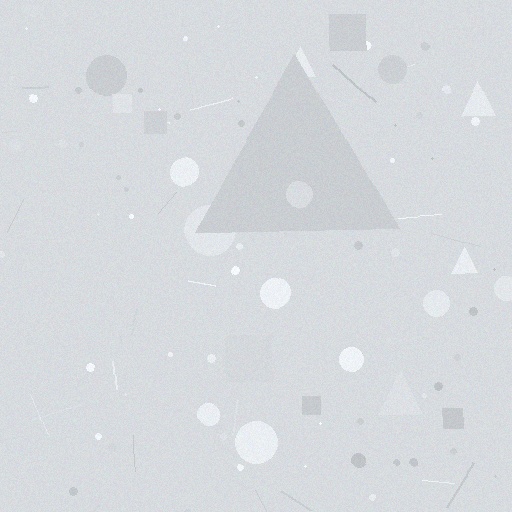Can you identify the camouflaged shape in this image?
The camouflaged shape is a triangle.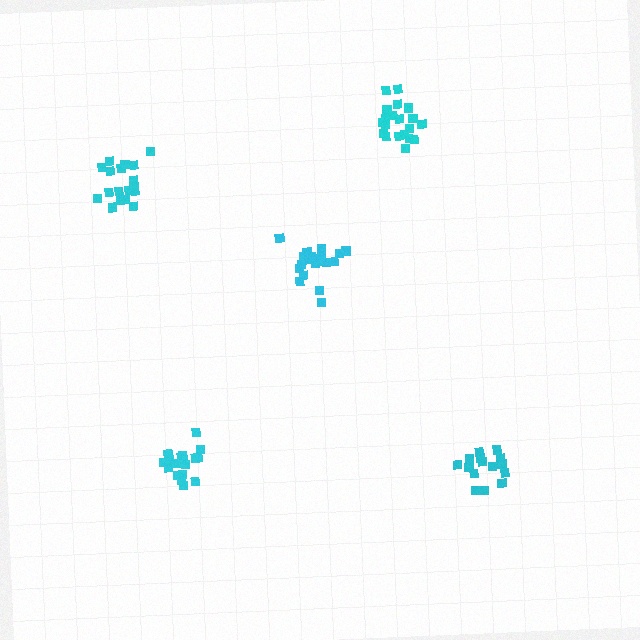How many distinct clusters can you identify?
There are 5 distinct clusters.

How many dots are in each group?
Group 1: 15 dots, Group 2: 20 dots, Group 3: 20 dots, Group 4: 18 dots, Group 5: 19 dots (92 total).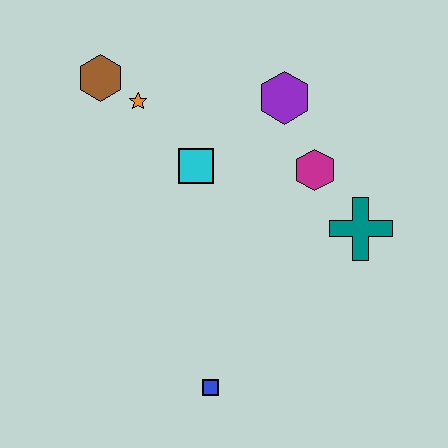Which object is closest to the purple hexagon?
The magenta hexagon is closest to the purple hexagon.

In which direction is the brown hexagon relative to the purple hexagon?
The brown hexagon is to the left of the purple hexagon.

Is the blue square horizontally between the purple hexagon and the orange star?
Yes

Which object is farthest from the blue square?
The brown hexagon is farthest from the blue square.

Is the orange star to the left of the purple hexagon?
Yes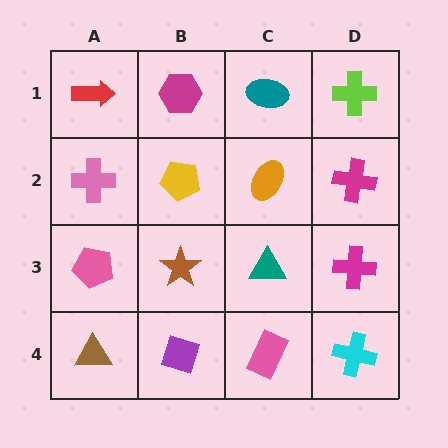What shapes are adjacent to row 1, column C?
An orange ellipse (row 2, column C), a magenta hexagon (row 1, column B), a lime cross (row 1, column D).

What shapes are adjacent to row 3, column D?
A magenta cross (row 2, column D), a cyan cross (row 4, column D), a teal triangle (row 3, column C).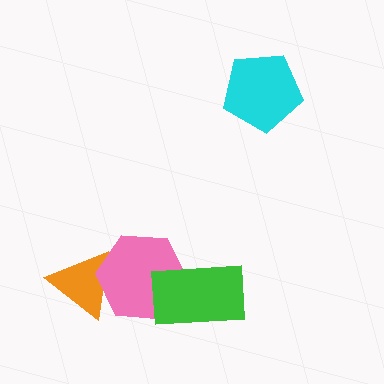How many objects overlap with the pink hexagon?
2 objects overlap with the pink hexagon.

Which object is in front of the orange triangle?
The pink hexagon is in front of the orange triangle.